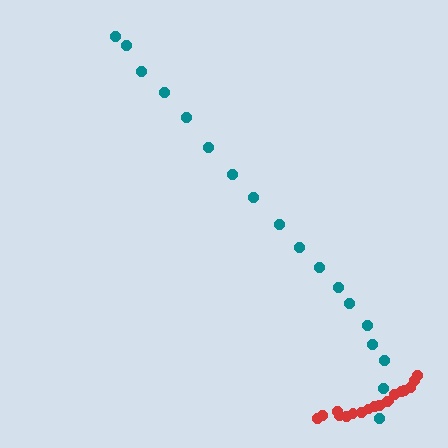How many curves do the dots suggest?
There are 2 distinct paths.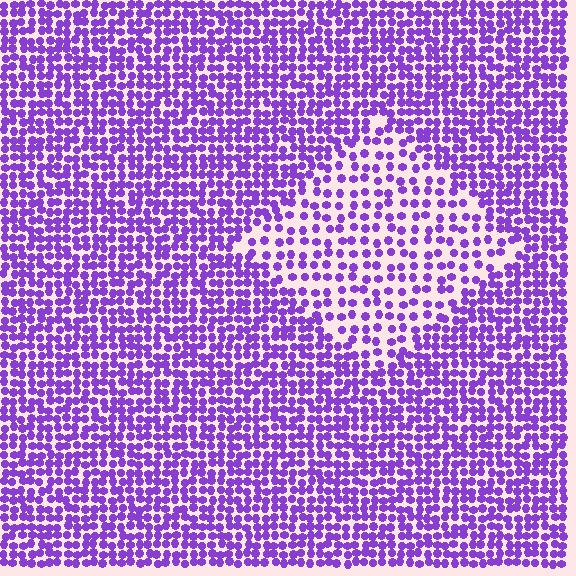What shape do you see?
I see a diamond.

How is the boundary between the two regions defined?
The boundary is defined by a change in element density (approximately 1.9x ratio). All elements are the same color, size, and shape.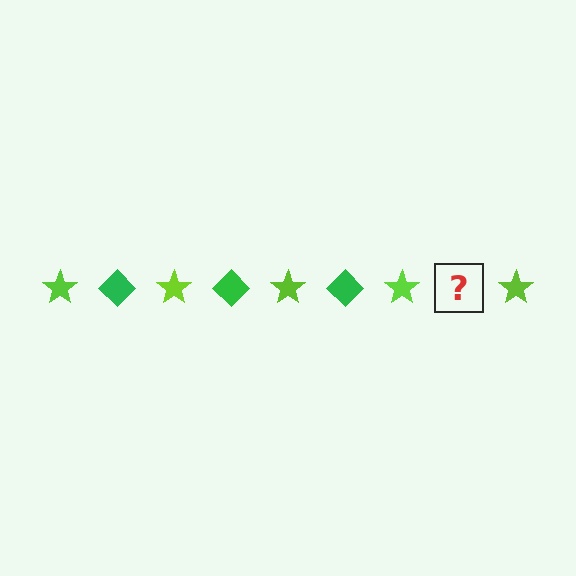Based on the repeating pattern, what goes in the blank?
The blank should be a green diamond.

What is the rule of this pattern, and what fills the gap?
The rule is that the pattern alternates between lime star and green diamond. The gap should be filled with a green diamond.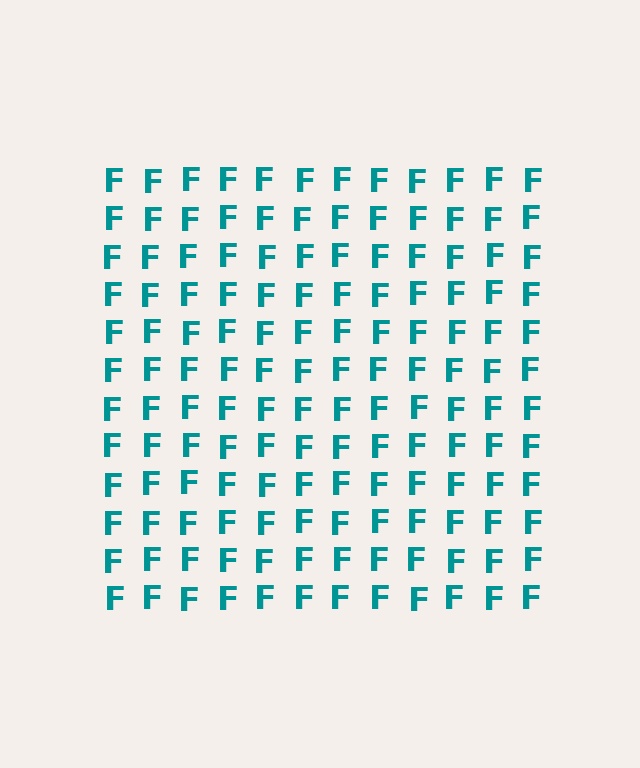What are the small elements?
The small elements are letter F's.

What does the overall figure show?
The overall figure shows a square.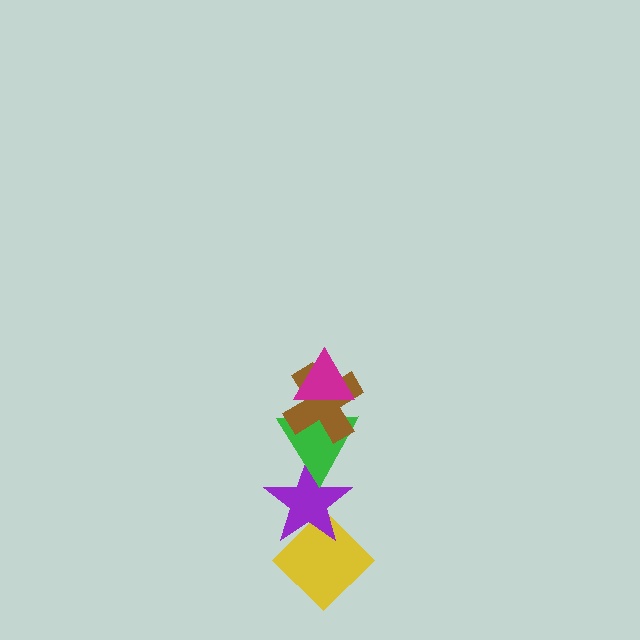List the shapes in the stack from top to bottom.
From top to bottom: the magenta triangle, the brown cross, the green triangle, the purple star, the yellow diamond.